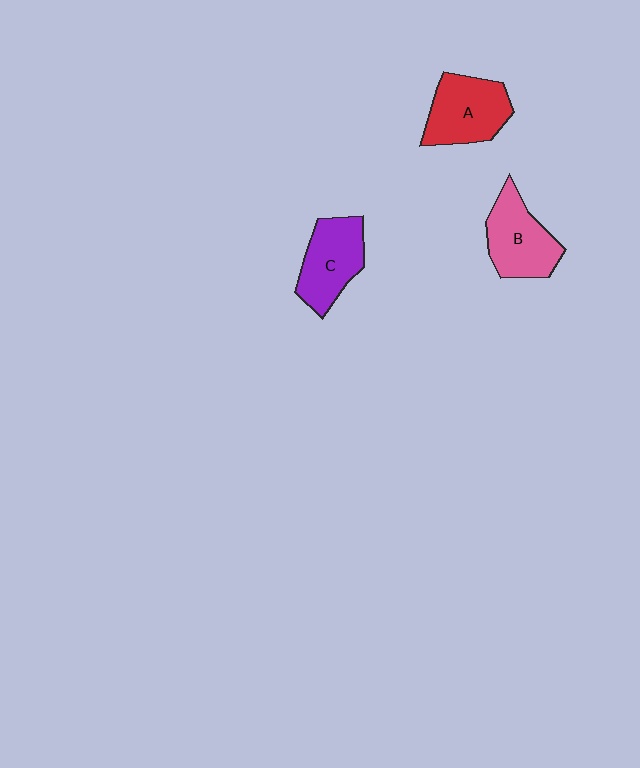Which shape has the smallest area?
Shape C (purple).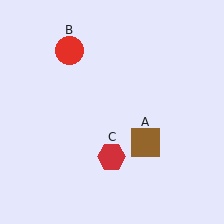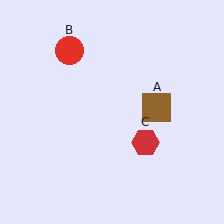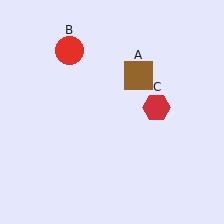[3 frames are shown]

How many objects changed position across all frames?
2 objects changed position: brown square (object A), red hexagon (object C).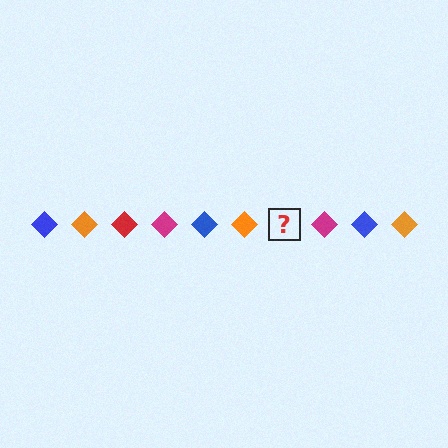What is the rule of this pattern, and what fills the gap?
The rule is that the pattern cycles through blue, orange, red, magenta diamonds. The gap should be filled with a red diamond.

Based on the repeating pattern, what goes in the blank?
The blank should be a red diamond.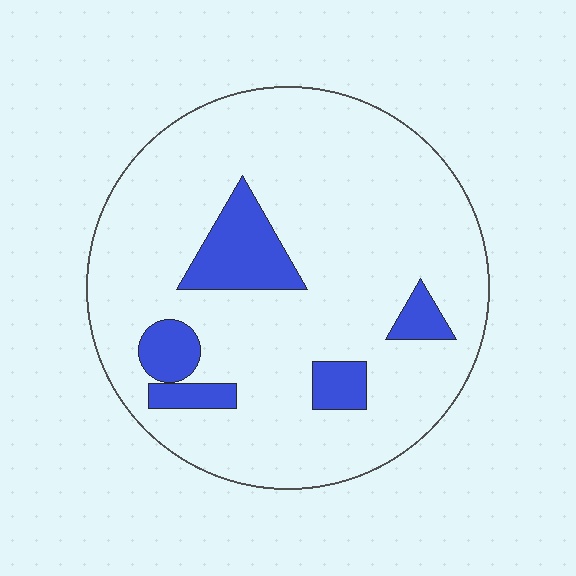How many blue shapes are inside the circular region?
5.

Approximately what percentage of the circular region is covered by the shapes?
Approximately 15%.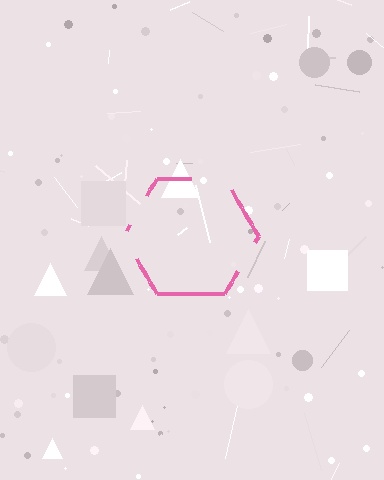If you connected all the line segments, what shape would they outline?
They would outline a hexagon.